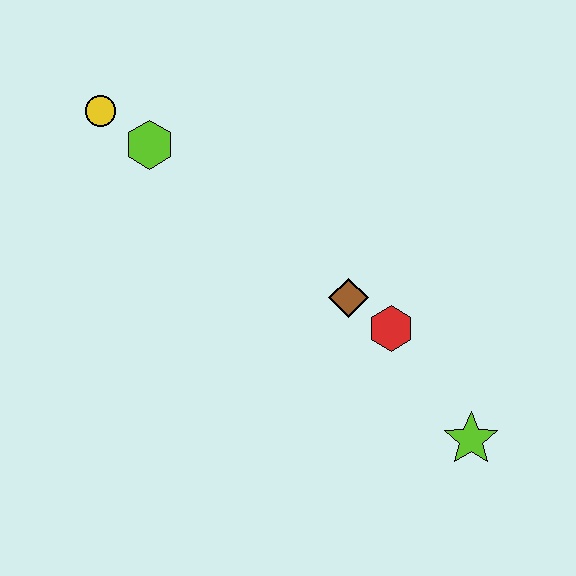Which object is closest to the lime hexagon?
The yellow circle is closest to the lime hexagon.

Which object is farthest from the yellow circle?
The lime star is farthest from the yellow circle.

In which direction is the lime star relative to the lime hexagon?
The lime star is to the right of the lime hexagon.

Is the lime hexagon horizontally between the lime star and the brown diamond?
No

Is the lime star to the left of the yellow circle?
No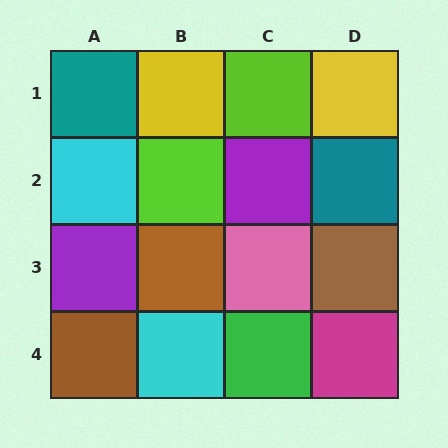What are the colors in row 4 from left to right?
Brown, cyan, green, magenta.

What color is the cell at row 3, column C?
Pink.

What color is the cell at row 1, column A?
Teal.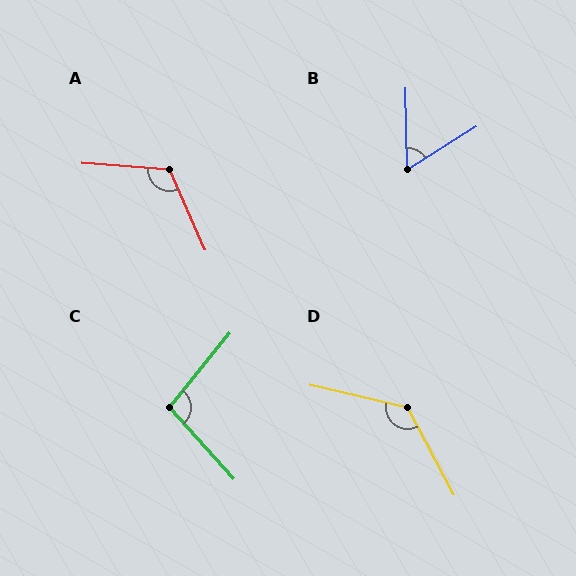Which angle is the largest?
D, at approximately 131 degrees.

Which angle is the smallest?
B, at approximately 59 degrees.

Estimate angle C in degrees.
Approximately 99 degrees.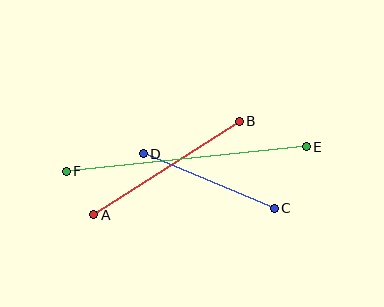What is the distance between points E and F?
The distance is approximately 241 pixels.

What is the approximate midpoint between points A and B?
The midpoint is at approximately (166, 168) pixels.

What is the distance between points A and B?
The distance is approximately 173 pixels.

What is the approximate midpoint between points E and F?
The midpoint is at approximately (186, 159) pixels.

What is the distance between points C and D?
The distance is approximately 142 pixels.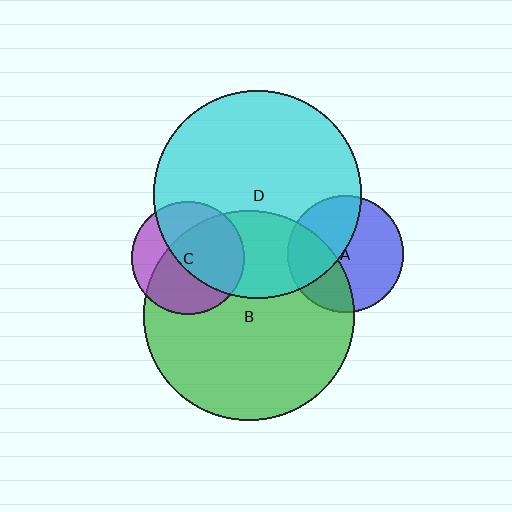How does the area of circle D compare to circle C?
Approximately 3.4 times.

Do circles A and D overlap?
Yes.